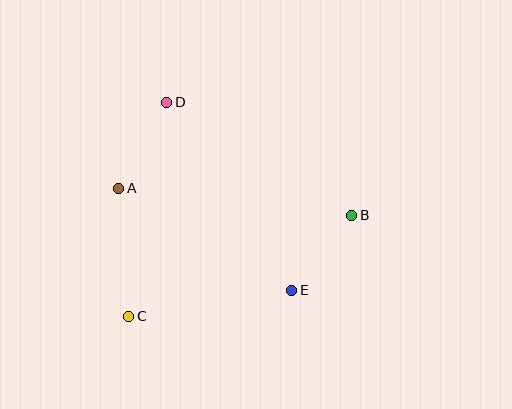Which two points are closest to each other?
Points B and E are closest to each other.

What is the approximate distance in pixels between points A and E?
The distance between A and E is approximately 201 pixels.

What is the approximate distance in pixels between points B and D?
The distance between B and D is approximately 217 pixels.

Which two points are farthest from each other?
Points B and C are farthest from each other.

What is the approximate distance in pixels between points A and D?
The distance between A and D is approximately 98 pixels.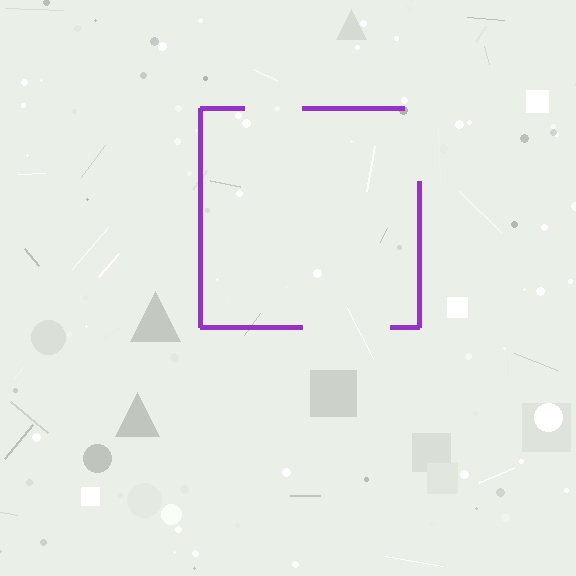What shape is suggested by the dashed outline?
The dashed outline suggests a square.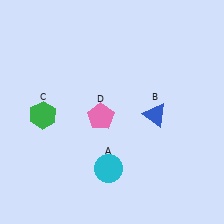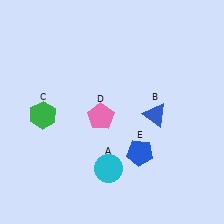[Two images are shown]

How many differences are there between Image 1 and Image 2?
There is 1 difference between the two images.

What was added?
A blue pentagon (E) was added in Image 2.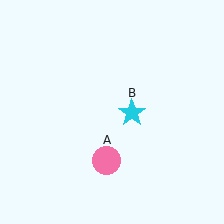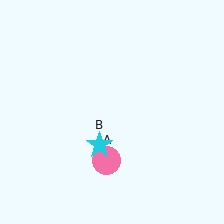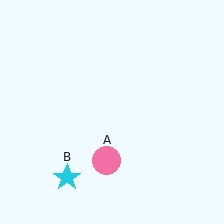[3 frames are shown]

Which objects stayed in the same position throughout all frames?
Pink circle (object A) remained stationary.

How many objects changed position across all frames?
1 object changed position: cyan star (object B).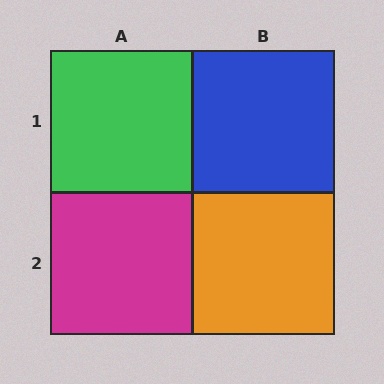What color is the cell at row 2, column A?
Magenta.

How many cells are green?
1 cell is green.